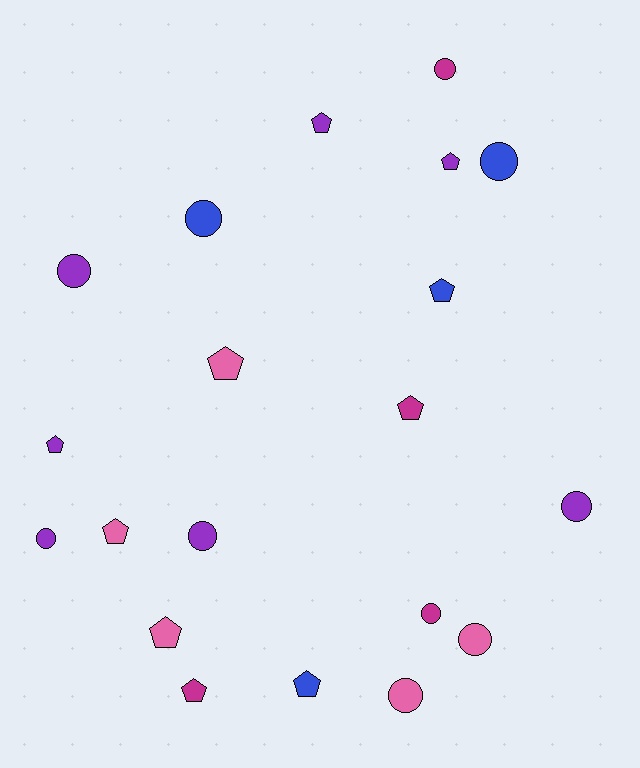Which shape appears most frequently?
Circle, with 10 objects.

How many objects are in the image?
There are 20 objects.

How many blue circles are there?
There are 2 blue circles.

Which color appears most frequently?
Purple, with 7 objects.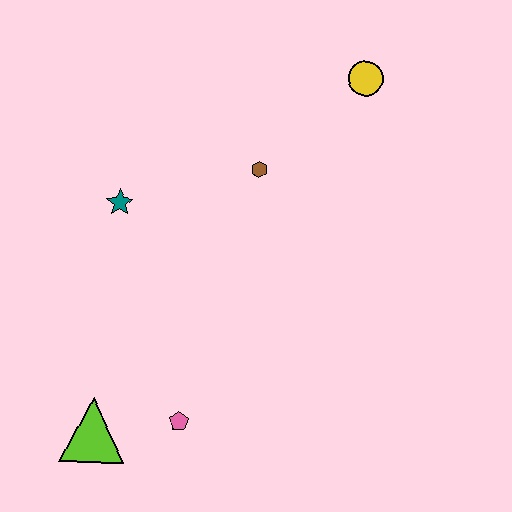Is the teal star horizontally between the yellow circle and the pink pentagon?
No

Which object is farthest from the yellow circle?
The lime triangle is farthest from the yellow circle.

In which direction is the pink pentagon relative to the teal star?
The pink pentagon is below the teal star.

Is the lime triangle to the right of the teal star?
No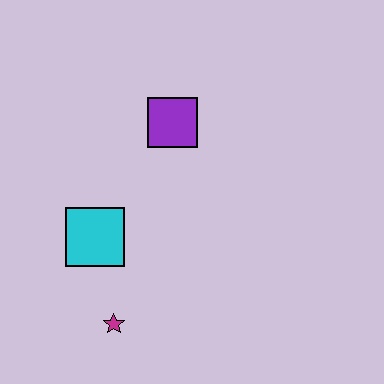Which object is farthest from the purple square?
The magenta star is farthest from the purple square.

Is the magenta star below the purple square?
Yes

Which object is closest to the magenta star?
The cyan square is closest to the magenta star.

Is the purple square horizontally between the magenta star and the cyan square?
No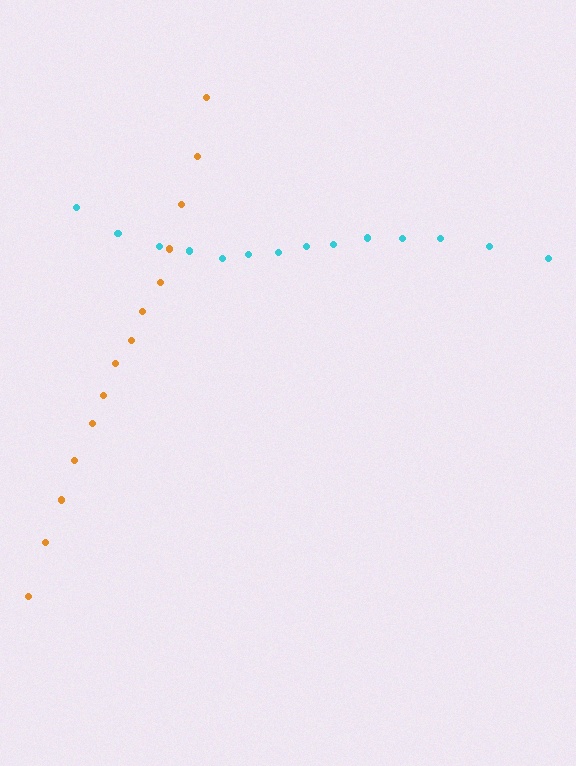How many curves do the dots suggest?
There are 2 distinct paths.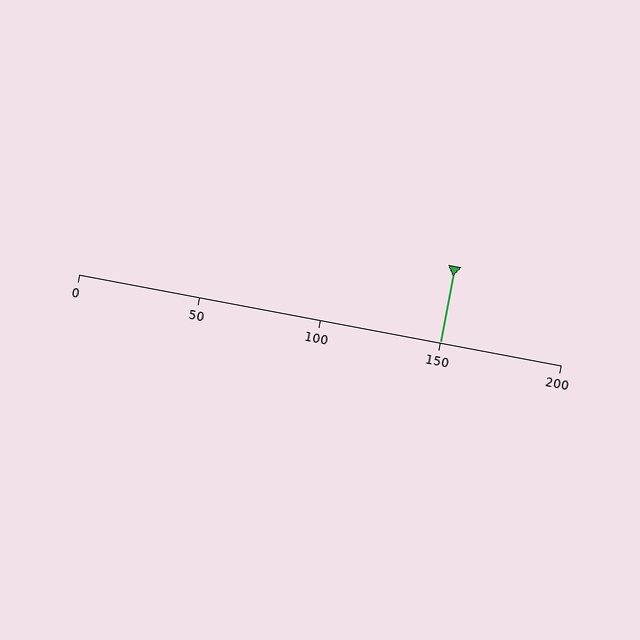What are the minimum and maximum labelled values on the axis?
The axis runs from 0 to 200.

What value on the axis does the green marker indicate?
The marker indicates approximately 150.